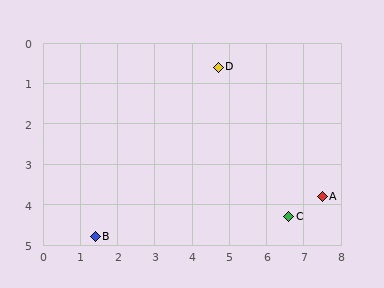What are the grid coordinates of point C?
Point C is at approximately (6.6, 4.3).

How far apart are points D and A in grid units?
Points D and A are about 4.3 grid units apart.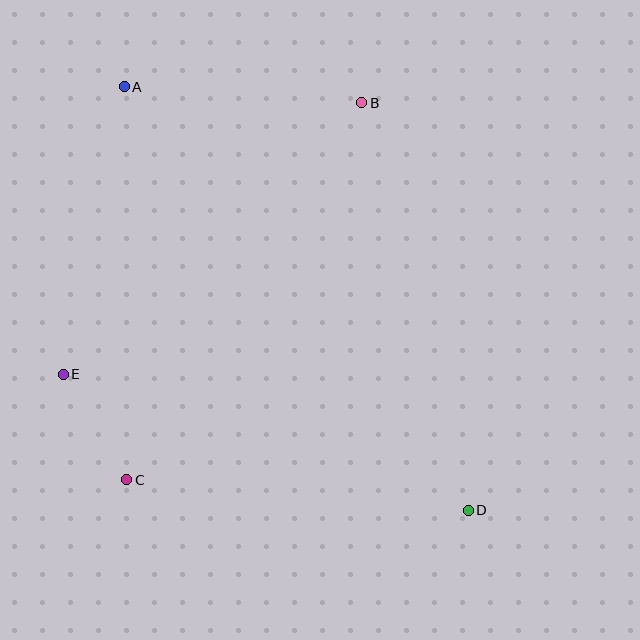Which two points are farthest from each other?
Points A and D are farthest from each other.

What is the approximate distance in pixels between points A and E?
The distance between A and E is approximately 294 pixels.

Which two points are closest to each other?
Points C and E are closest to each other.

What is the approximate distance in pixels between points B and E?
The distance between B and E is approximately 404 pixels.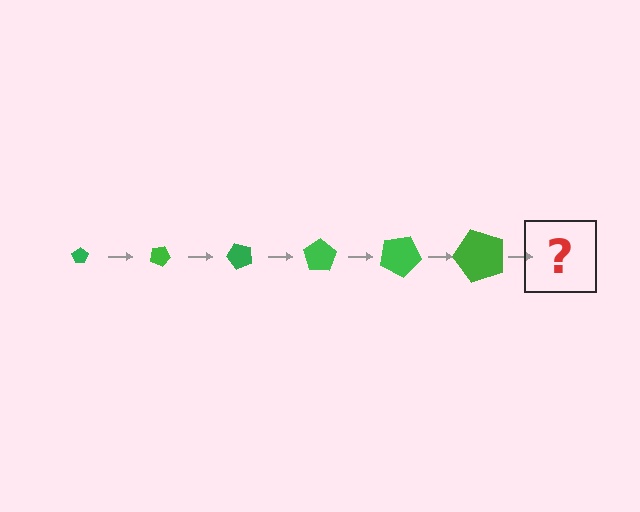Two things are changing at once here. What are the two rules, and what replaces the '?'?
The two rules are that the pentagon grows larger each step and it rotates 25 degrees each step. The '?' should be a pentagon, larger than the previous one and rotated 150 degrees from the start.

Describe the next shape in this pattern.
It should be a pentagon, larger than the previous one and rotated 150 degrees from the start.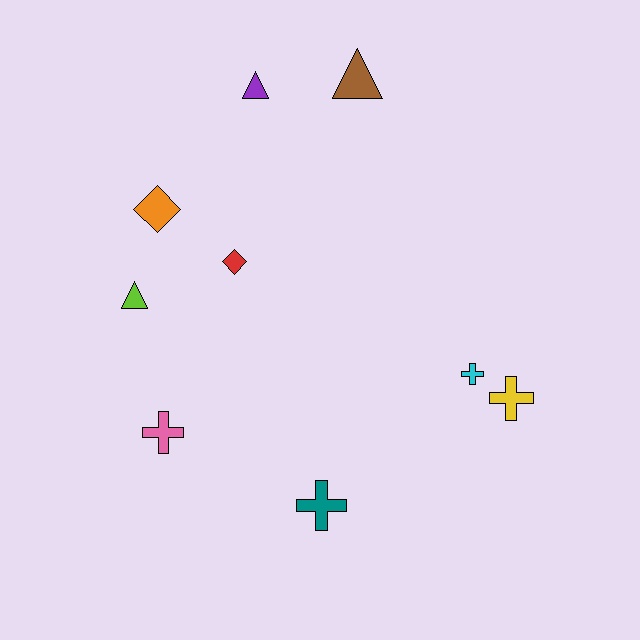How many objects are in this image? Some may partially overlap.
There are 9 objects.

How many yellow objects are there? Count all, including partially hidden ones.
There is 1 yellow object.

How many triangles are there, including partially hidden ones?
There are 3 triangles.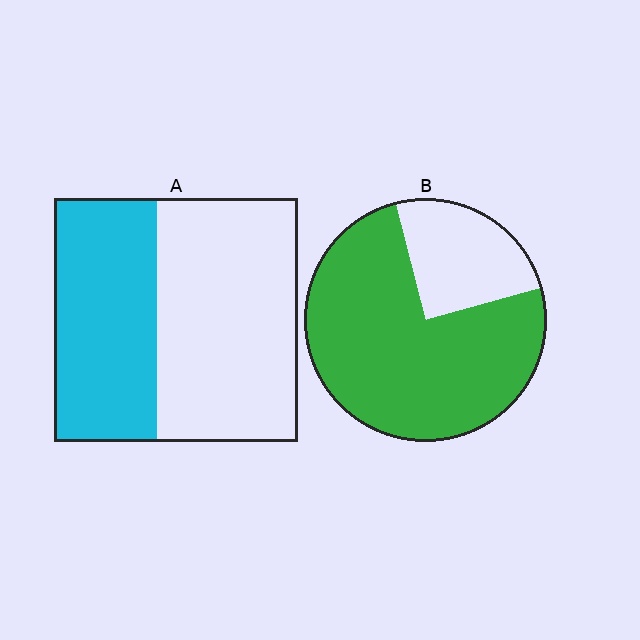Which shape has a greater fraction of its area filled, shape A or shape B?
Shape B.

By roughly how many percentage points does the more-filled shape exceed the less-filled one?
By roughly 35 percentage points (B over A).